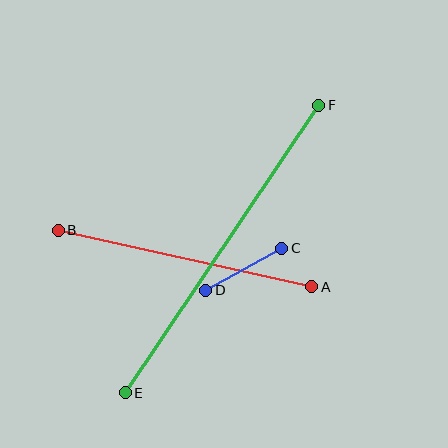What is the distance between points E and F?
The distance is approximately 347 pixels.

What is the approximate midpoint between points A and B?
The midpoint is at approximately (185, 258) pixels.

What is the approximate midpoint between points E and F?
The midpoint is at approximately (222, 249) pixels.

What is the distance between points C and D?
The distance is approximately 87 pixels.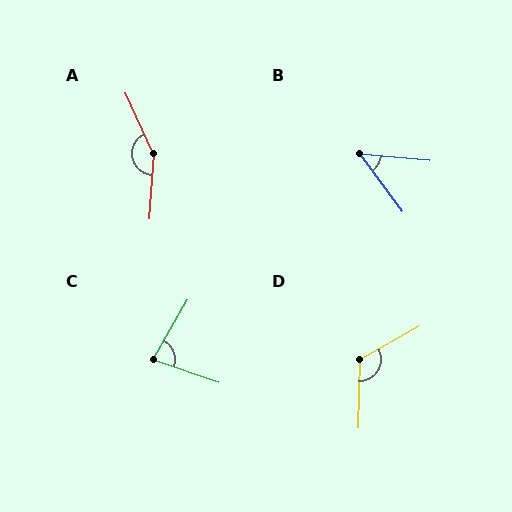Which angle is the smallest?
B, at approximately 49 degrees.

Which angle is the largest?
A, at approximately 152 degrees.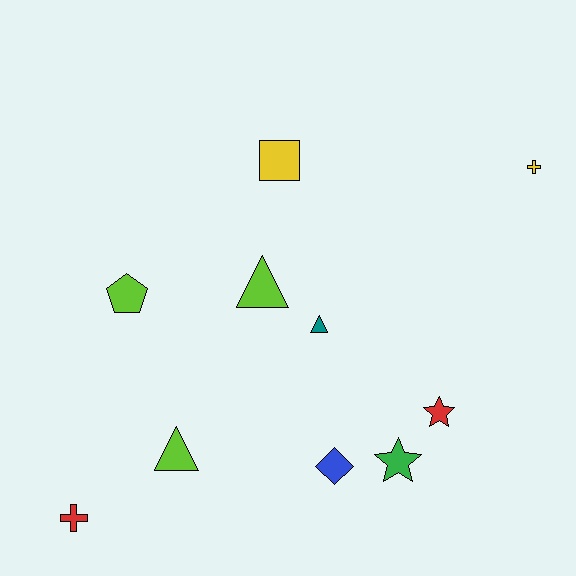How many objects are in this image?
There are 10 objects.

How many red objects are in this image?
There are 2 red objects.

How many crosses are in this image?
There are 2 crosses.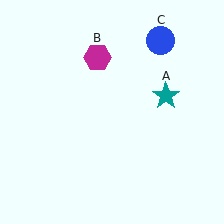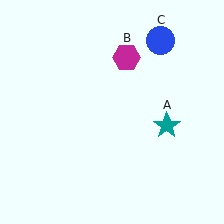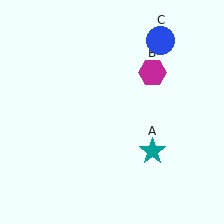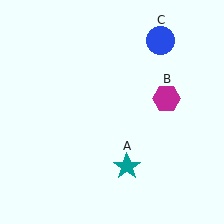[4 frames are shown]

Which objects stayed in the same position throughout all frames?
Blue circle (object C) remained stationary.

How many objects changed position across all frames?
2 objects changed position: teal star (object A), magenta hexagon (object B).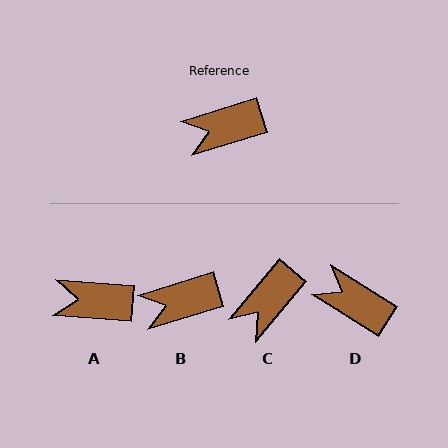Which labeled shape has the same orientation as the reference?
B.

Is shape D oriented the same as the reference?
No, it is off by about 50 degrees.